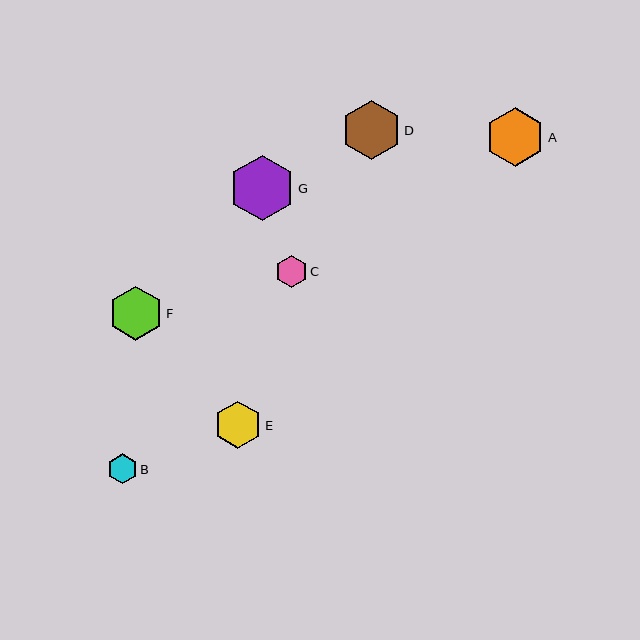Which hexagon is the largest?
Hexagon G is the largest with a size of approximately 65 pixels.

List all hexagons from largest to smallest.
From largest to smallest: G, D, A, F, E, C, B.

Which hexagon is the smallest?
Hexagon B is the smallest with a size of approximately 30 pixels.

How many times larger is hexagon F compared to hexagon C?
Hexagon F is approximately 1.7 times the size of hexagon C.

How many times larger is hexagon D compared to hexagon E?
Hexagon D is approximately 1.2 times the size of hexagon E.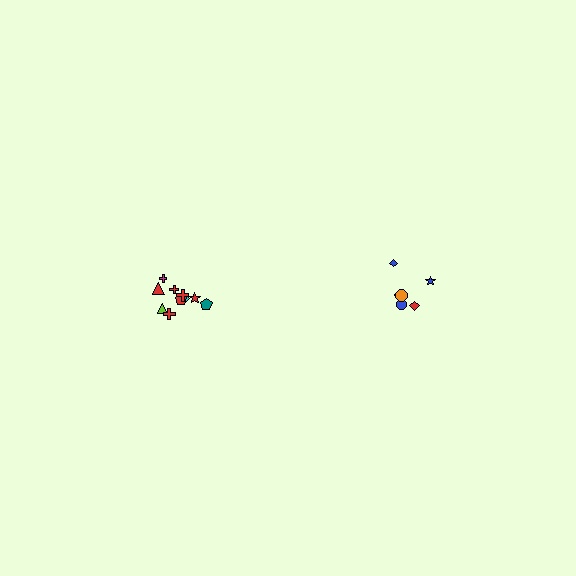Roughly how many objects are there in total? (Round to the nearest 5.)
Roughly 15 objects in total.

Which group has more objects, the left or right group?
The left group.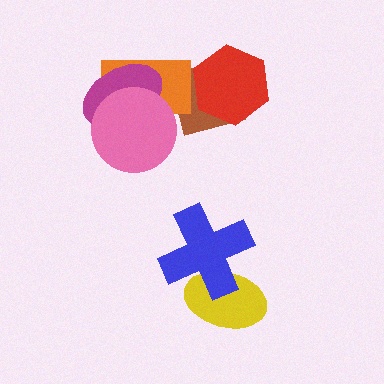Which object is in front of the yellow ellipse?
The blue cross is in front of the yellow ellipse.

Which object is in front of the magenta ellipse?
The pink circle is in front of the magenta ellipse.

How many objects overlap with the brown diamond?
2 objects overlap with the brown diamond.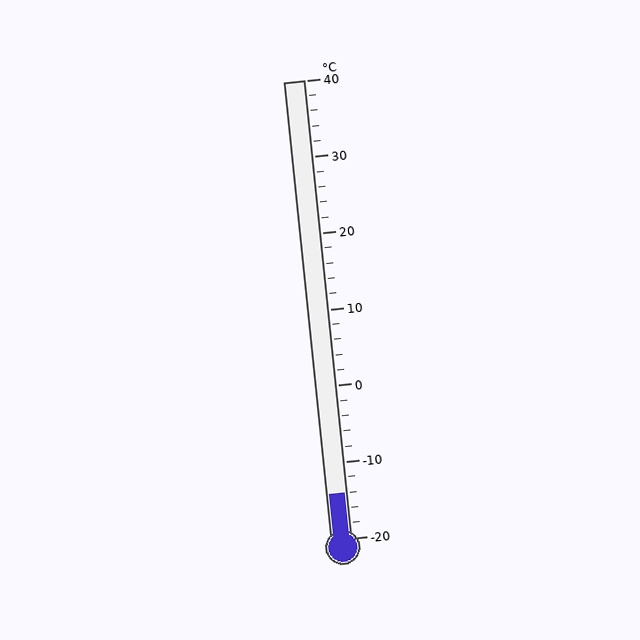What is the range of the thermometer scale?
The thermometer scale ranges from -20°C to 40°C.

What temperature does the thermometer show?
The thermometer shows approximately -14°C.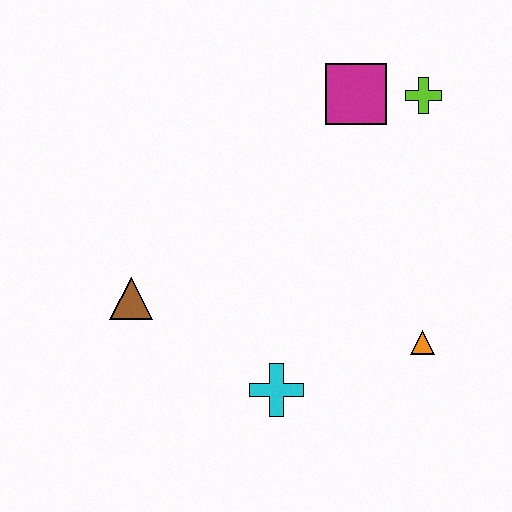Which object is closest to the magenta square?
The lime cross is closest to the magenta square.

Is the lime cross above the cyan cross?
Yes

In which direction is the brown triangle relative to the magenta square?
The brown triangle is to the left of the magenta square.